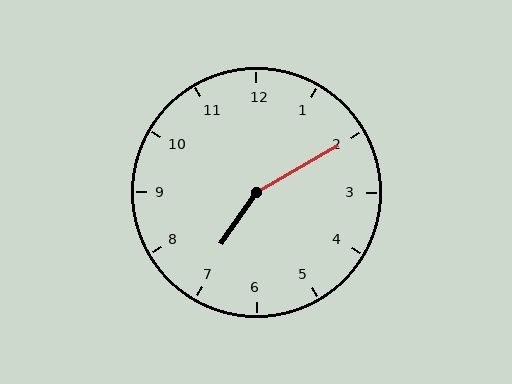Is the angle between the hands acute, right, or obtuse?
It is obtuse.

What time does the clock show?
7:10.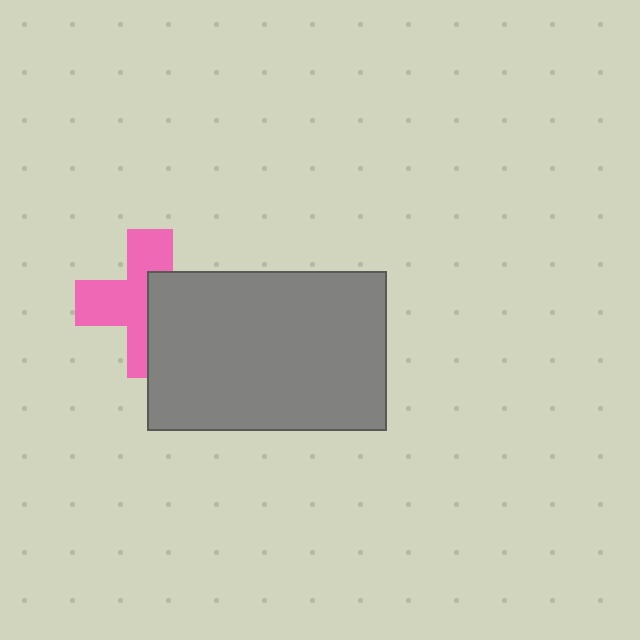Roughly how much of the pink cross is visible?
About half of it is visible (roughly 56%).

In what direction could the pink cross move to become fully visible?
The pink cross could move left. That would shift it out from behind the gray rectangle entirely.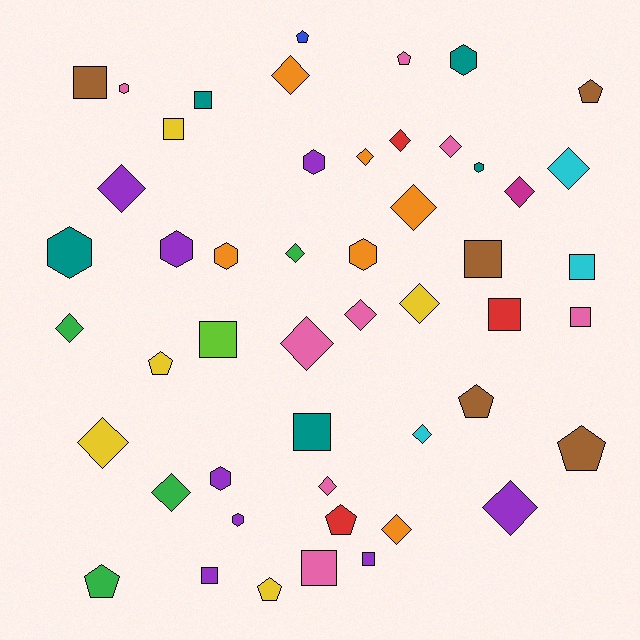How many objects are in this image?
There are 50 objects.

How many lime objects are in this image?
There is 1 lime object.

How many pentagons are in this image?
There are 9 pentagons.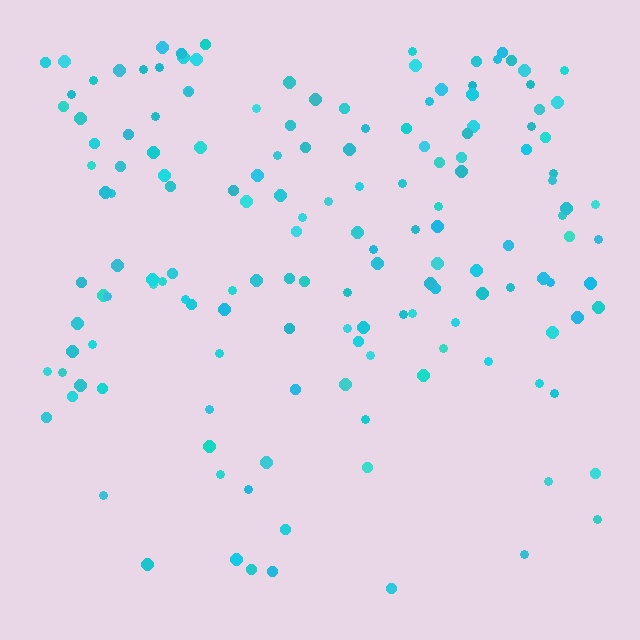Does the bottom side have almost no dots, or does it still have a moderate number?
Still a moderate number, just noticeably fewer than the top.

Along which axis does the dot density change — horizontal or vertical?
Vertical.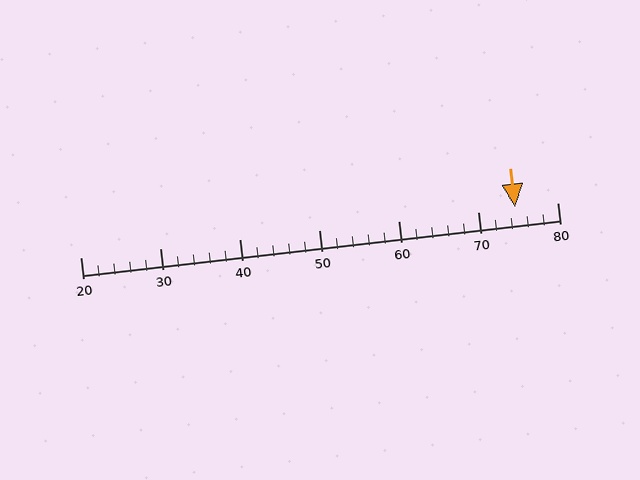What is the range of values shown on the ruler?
The ruler shows values from 20 to 80.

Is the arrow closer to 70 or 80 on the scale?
The arrow is closer to 70.